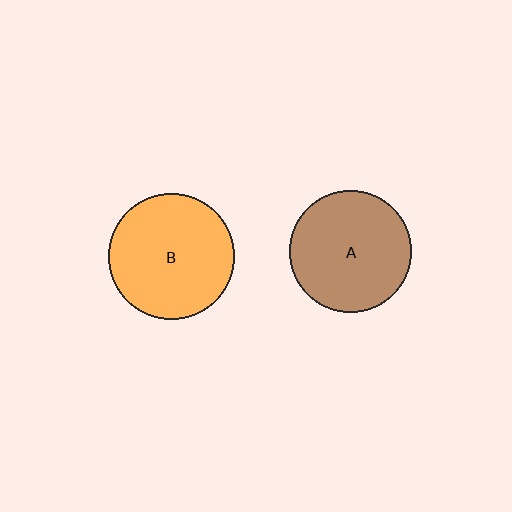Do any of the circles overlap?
No, none of the circles overlap.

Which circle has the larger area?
Circle B (orange).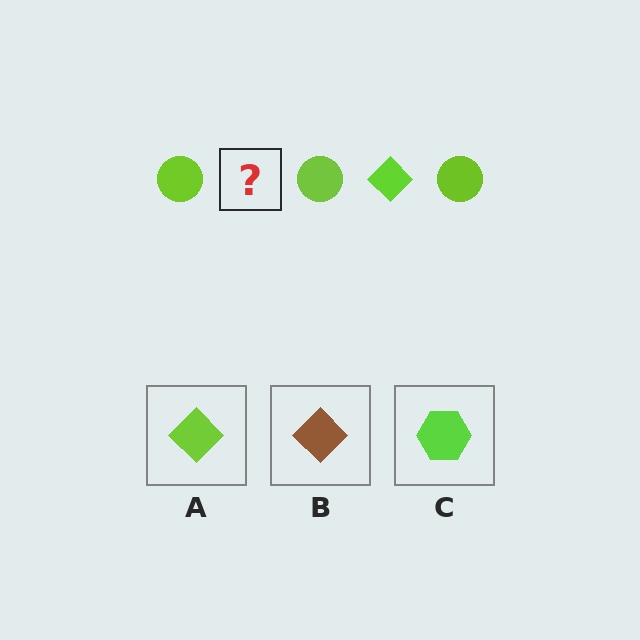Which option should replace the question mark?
Option A.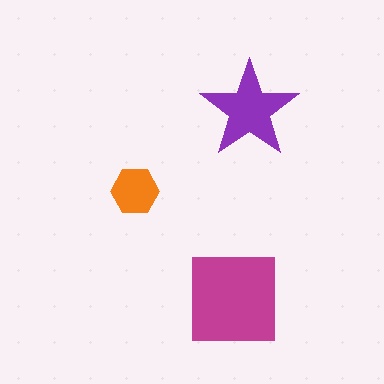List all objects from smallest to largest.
The orange hexagon, the purple star, the magenta square.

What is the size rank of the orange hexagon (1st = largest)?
3rd.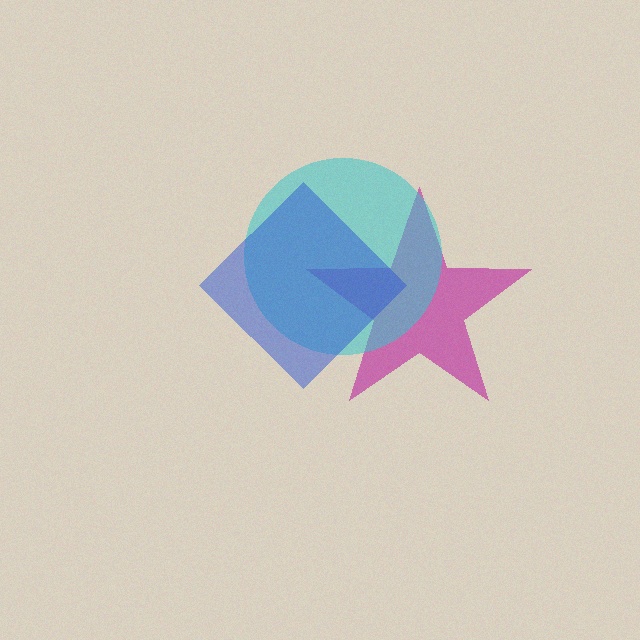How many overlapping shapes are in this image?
There are 3 overlapping shapes in the image.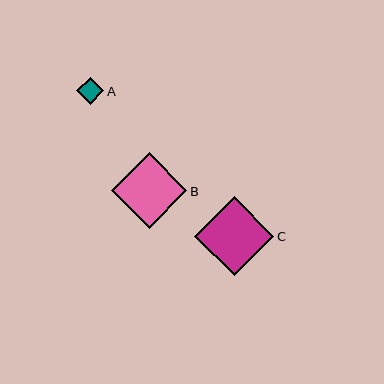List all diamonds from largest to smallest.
From largest to smallest: C, B, A.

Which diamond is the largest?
Diamond C is the largest with a size of approximately 79 pixels.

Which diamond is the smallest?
Diamond A is the smallest with a size of approximately 28 pixels.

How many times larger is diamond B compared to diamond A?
Diamond B is approximately 2.8 times the size of diamond A.